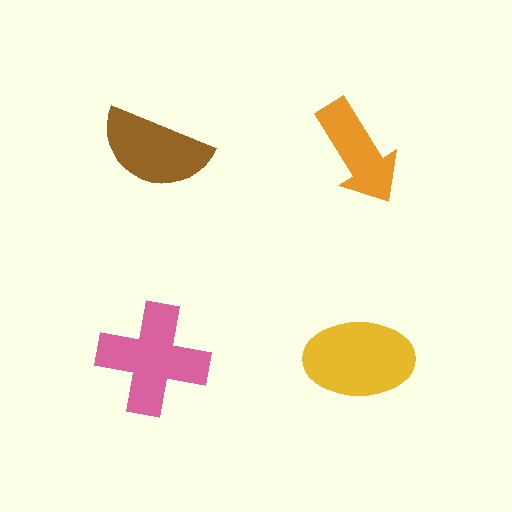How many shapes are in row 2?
2 shapes.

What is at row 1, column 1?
A brown semicircle.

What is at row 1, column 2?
An orange arrow.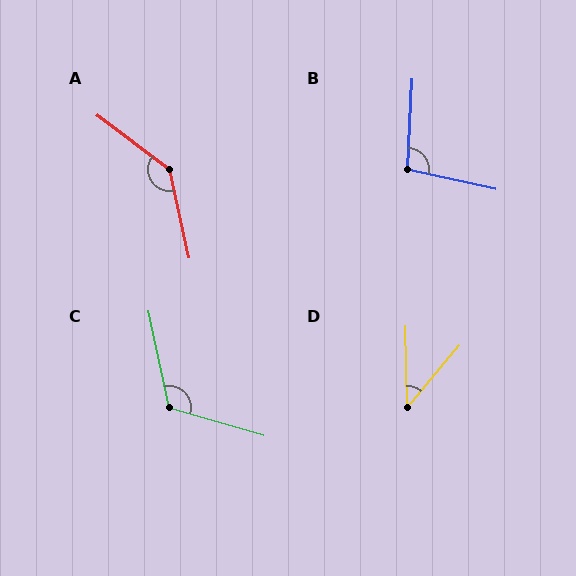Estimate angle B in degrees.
Approximately 99 degrees.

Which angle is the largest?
A, at approximately 140 degrees.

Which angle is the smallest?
D, at approximately 41 degrees.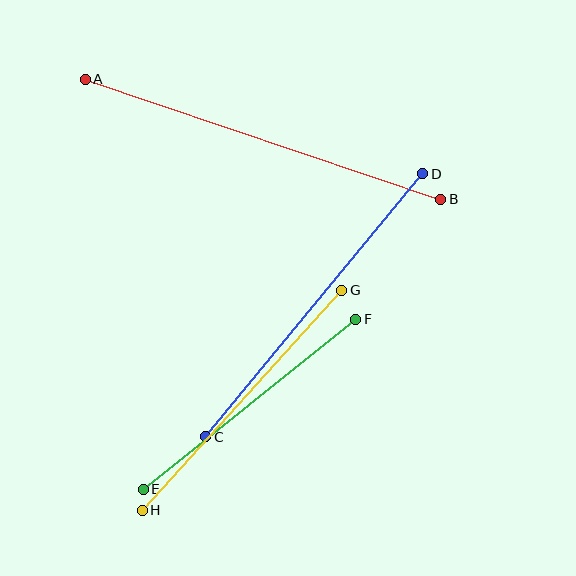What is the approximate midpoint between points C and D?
The midpoint is at approximately (314, 305) pixels.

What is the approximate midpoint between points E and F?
The midpoint is at approximately (250, 404) pixels.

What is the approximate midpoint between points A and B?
The midpoint is at approximately (263, 139) pixels.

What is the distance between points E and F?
The distance is approximately 272 pixels.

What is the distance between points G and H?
The distance is approximately 297 pixels.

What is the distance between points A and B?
The distance is approximately 375 pixels.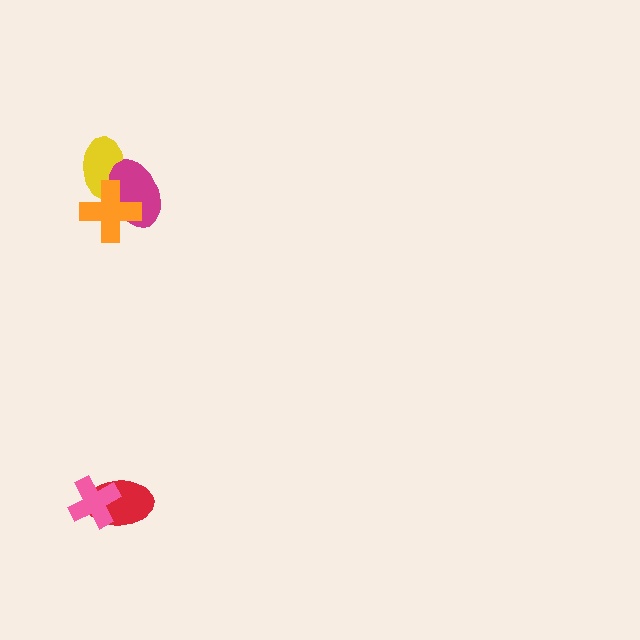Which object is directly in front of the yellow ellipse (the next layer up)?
The magenta ellipse is directly in front of the yellow ellipse.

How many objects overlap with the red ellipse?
1 object overlaps with the red ellipse.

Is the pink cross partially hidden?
No, no other shape covers it.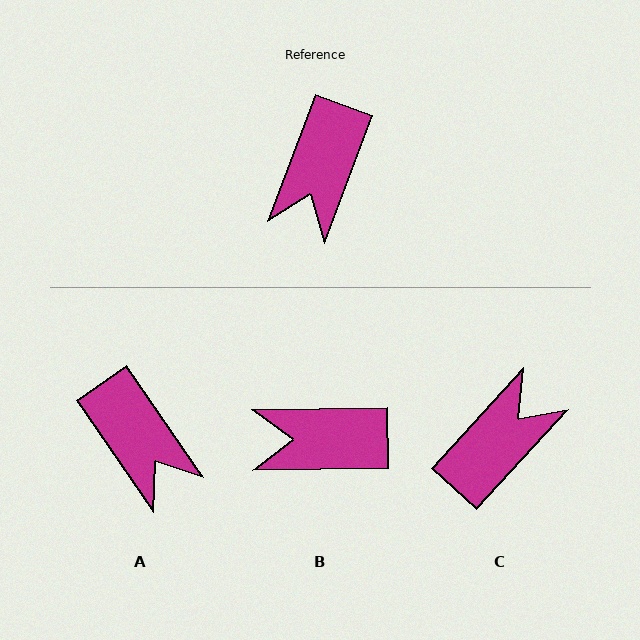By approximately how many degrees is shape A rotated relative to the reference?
Approximately 55 degrees counter-clockwise.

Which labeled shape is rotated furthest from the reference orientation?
C, about 158 degrees away.